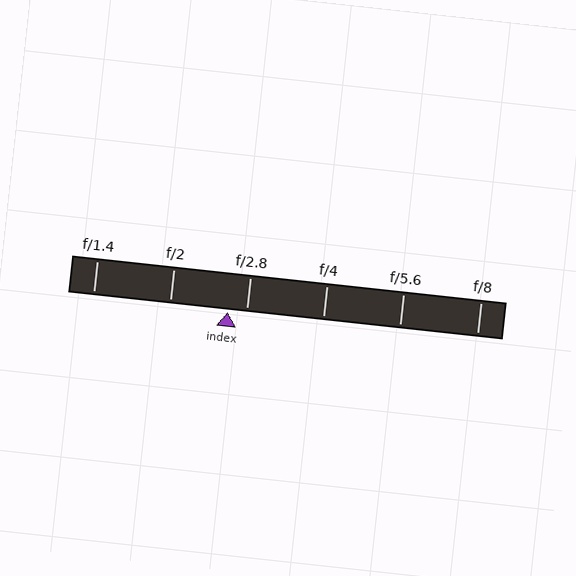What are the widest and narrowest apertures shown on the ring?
The widest aperture shown is f/1.4 and the narrowest is f/8.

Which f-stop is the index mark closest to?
The index mark is closest to f/2.8.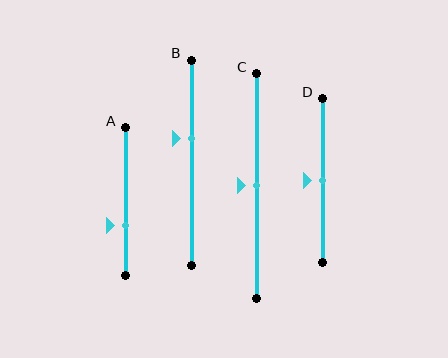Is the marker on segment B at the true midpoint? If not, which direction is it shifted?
No, the marker on segment B is shifted upward by about 12% of the segment length.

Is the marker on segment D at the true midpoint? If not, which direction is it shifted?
Yes, the marker on segment D is at the true midpoint.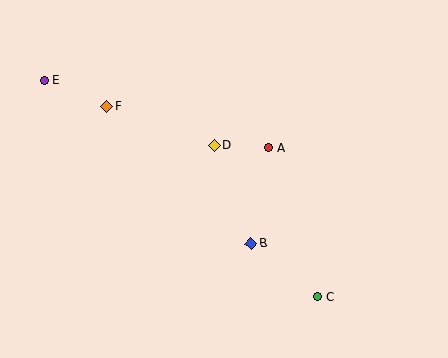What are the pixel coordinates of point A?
Point A is at (269, 148).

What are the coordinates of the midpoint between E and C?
The midpoint between E and C is at (181, 189).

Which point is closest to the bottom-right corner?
Point C is closest to the bottom-right corner.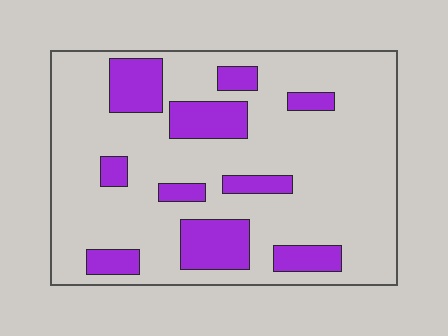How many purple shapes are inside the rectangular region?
10.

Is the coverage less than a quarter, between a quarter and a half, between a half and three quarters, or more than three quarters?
Less than a quarter.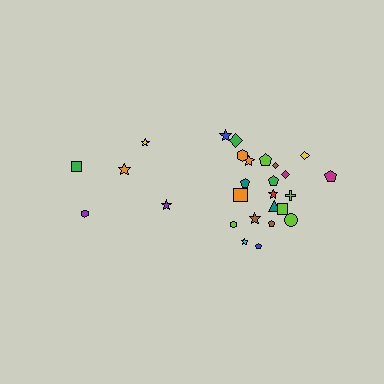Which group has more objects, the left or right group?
The right group.